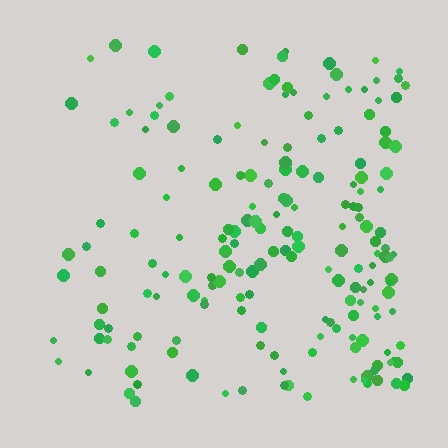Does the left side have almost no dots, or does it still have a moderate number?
Still a moderate number, just noticeably fewer than the right.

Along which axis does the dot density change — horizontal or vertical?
Horizontal.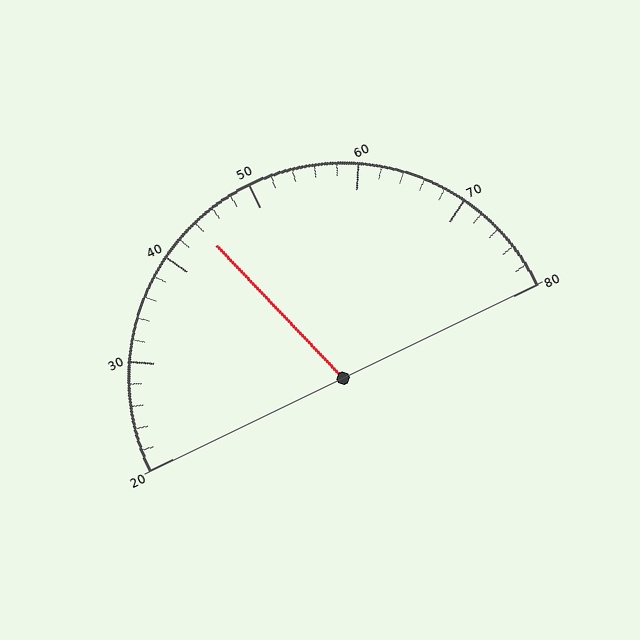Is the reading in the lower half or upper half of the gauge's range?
The reading is in the lower half of the range (20 to 80).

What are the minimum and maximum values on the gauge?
The gauge ranges from 20 to 80.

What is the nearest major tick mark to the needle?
The nearest major tick mark is 40.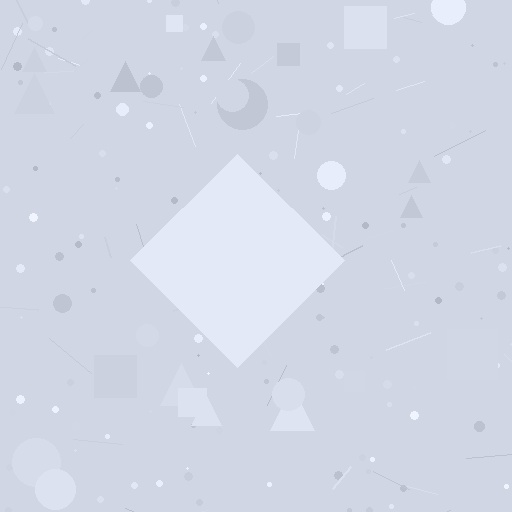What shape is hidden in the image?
A diamond is hidden in the image.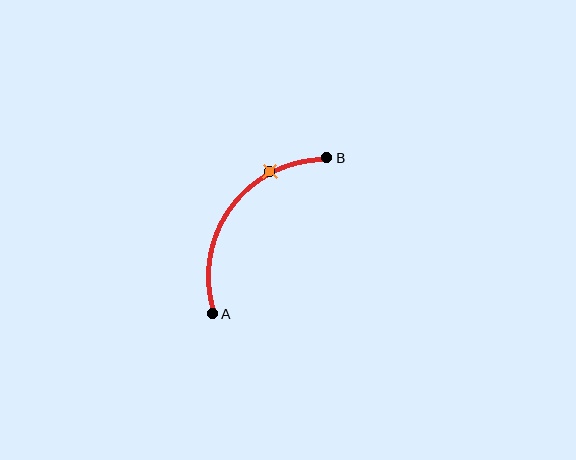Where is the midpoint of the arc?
The arc midpoint is the point on the curve farthest from the straight line joining A and B. It sits above and to the left of that line.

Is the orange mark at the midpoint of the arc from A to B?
No. The orange mark lies on the arc but is closer to endpoint B. The arc midpoint would be at the point on the curve equidistant along the arc from both A and B.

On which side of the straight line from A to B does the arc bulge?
The arc bulges above and to the left of the straight line connecting A and B.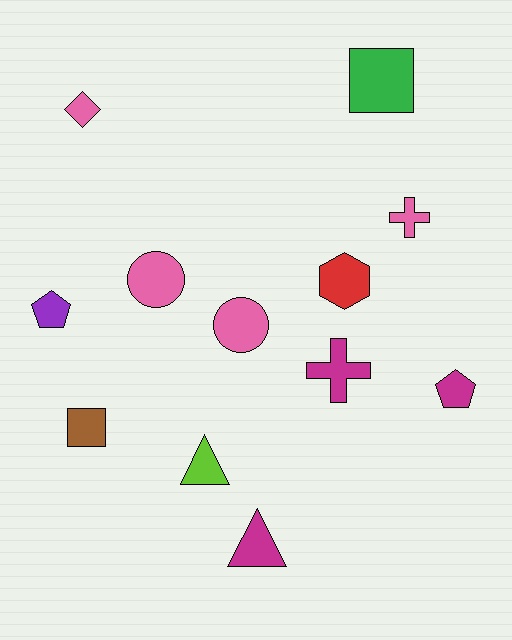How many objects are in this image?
There are 12 objects.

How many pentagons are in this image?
There are 2 pentagons.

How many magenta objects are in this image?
There are 3 magenta objects.